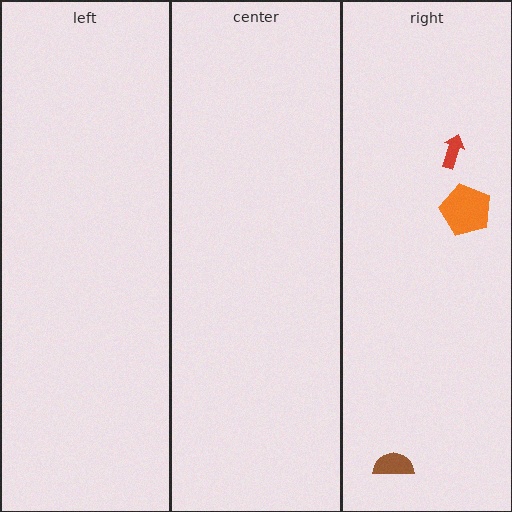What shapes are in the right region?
The brown semicircle, the orange pentagon, the red arrow.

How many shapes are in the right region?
3.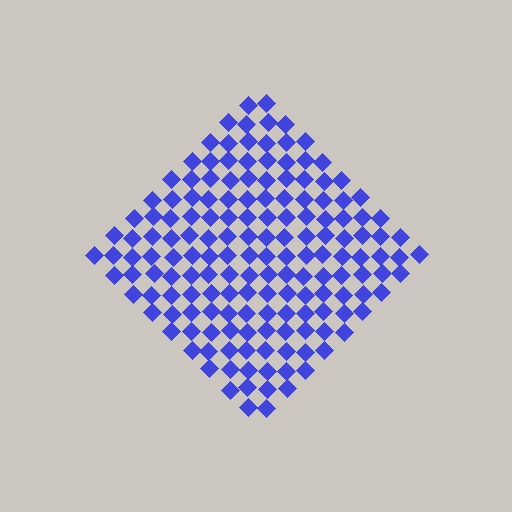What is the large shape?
The large shape is a diamond.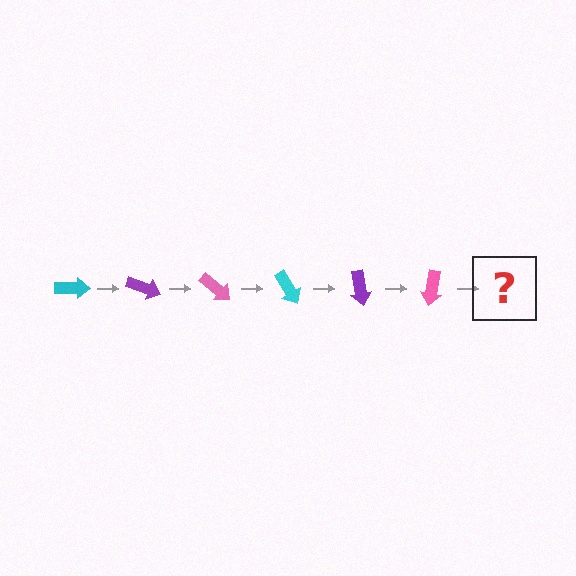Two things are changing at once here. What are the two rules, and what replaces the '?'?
The two rules are that it rotates 20 degrees each step and the color cycles through cyan, purple, and pink. The '?' should be a cyan arrow, rotated 120 degrees from the start.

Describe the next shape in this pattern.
It should be a cyan arrow, rotated 120 degrees from the start.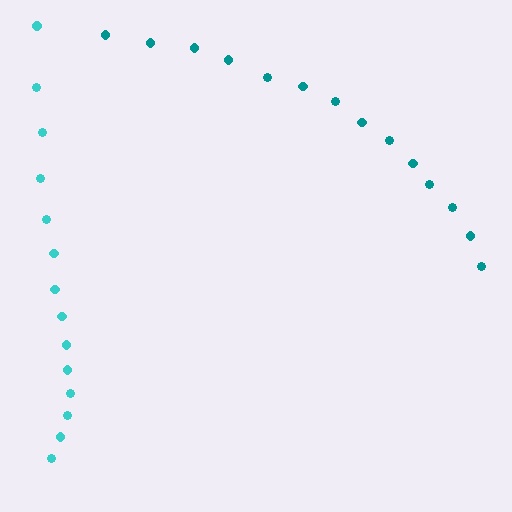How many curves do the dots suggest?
There are 2 distinct paths.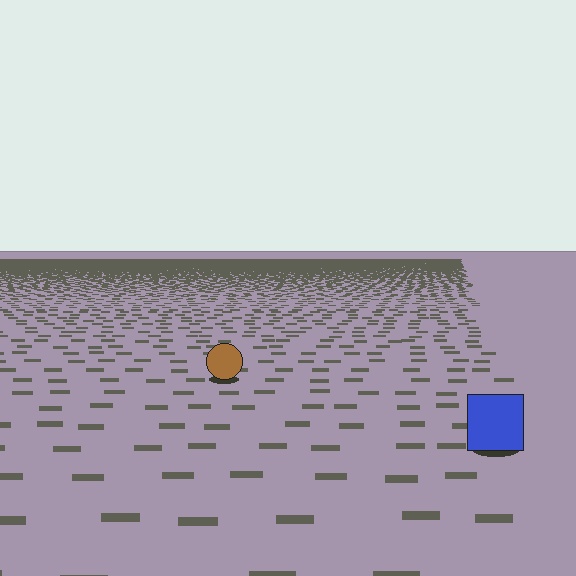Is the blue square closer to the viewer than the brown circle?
Yes. The blue square is closer — you can tell from the texture gradient: the ground texture is coarser near it.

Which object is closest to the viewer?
The blue square is closest. The texture marks near it are larger and more spread out.